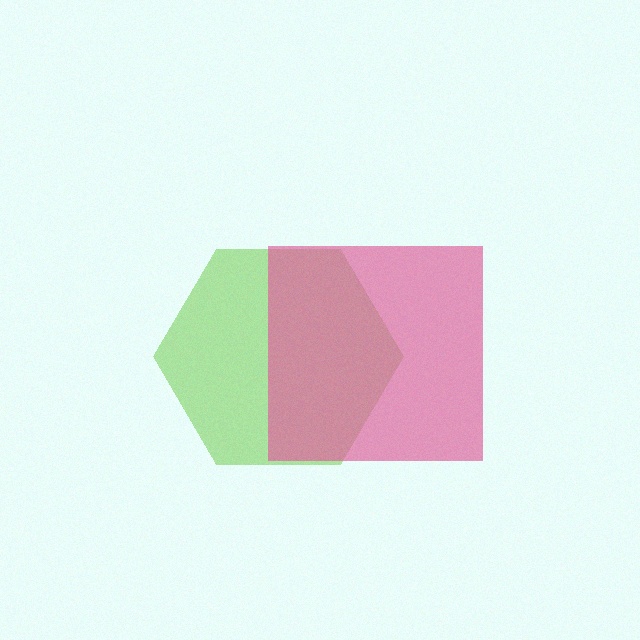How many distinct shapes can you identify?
There are 2 distinct shapes: a lime hexagon, a pink square.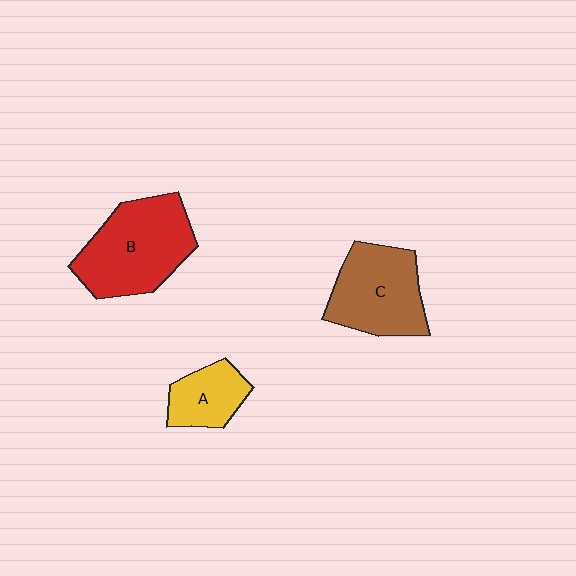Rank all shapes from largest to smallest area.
From largest to smallest: B (red), C (brown), A (yellow).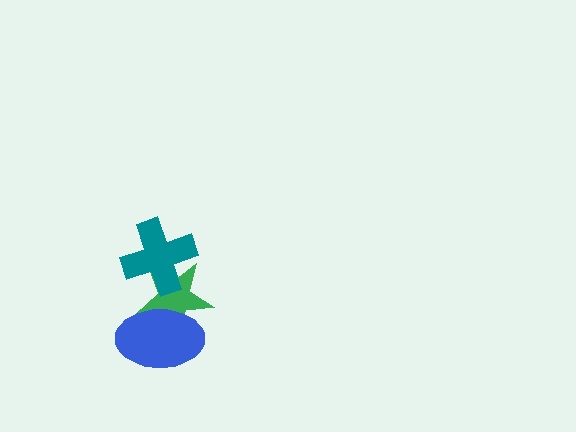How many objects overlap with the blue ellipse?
1 object overlaps with the blue ellipse.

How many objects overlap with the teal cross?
1 object overlaps with the teal cross.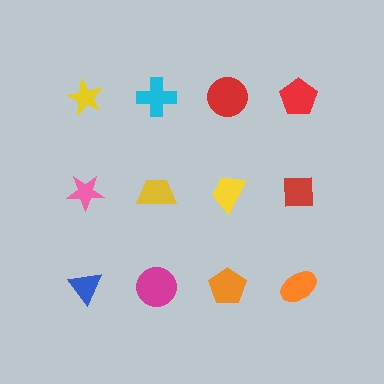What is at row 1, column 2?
A cyan cross.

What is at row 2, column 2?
A yellow trapezoid.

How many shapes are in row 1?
4 shapes.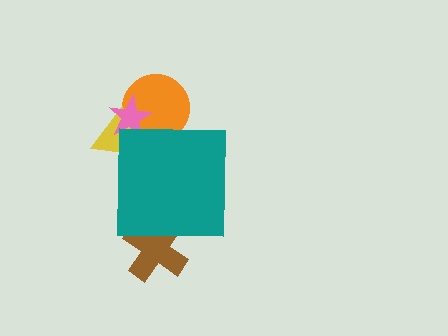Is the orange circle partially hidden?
Yes, the orange circle is partially hidden behind the teal square.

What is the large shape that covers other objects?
A teal square.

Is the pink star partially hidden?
Yes, the pink star is partially hidden behind the teal square.